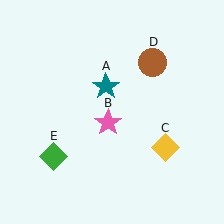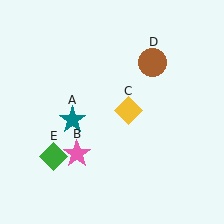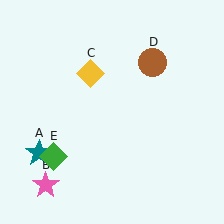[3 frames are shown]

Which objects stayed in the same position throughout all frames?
Brown circle (object D) and green diamond (object E) remained stationary.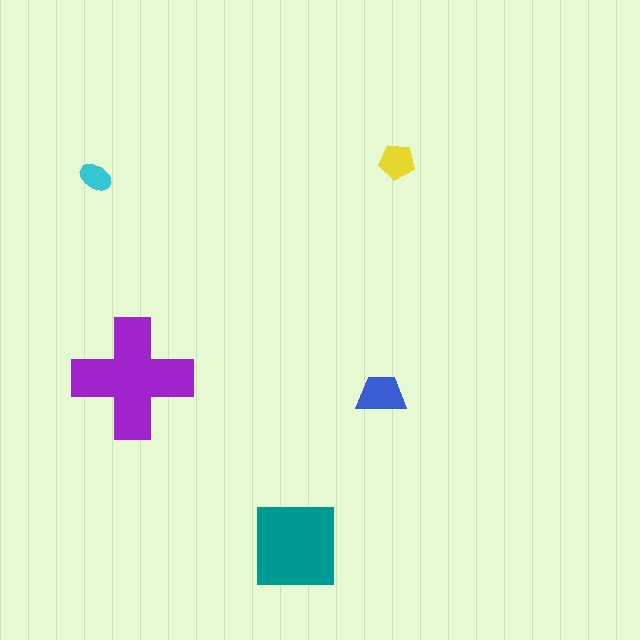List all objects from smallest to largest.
The cyan ellipse, the yellow pentagon, the blue trapezoid, the teal square, the purple cross.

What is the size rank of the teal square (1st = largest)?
2nd.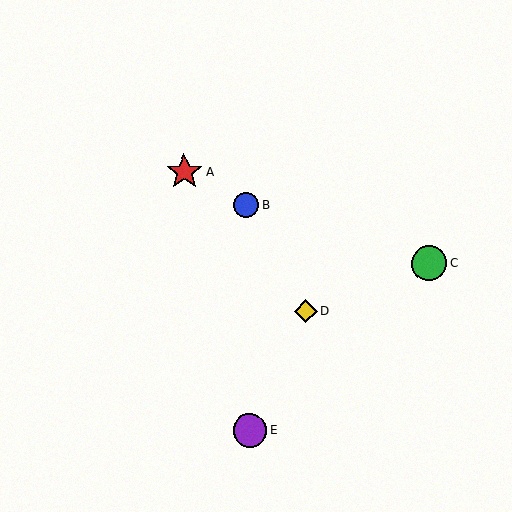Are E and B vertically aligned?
Yes, both are at x≈250.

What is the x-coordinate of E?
Object E is at x≈250.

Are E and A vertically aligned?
No, E is at x≈250 and A is at x≈184.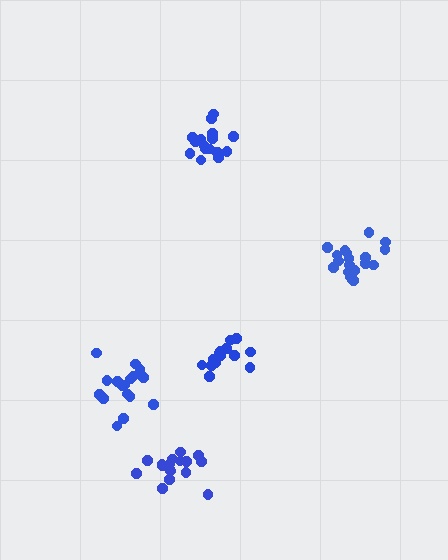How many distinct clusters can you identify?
There are 5 distinct clusters.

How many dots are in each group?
Group 1: 15 dots, Group 2: 17 dots, Group 3: 17 dots, Group 4: 19 dots, Group 5: 18 dots (86 total).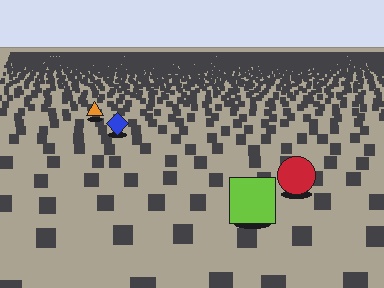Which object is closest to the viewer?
The lime square is closest. The texture marks near it are larger and more spread out.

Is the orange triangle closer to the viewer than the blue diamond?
No. The blue diamond is closer — you can tell from the texture gradient: the ground texture is coarser near it.